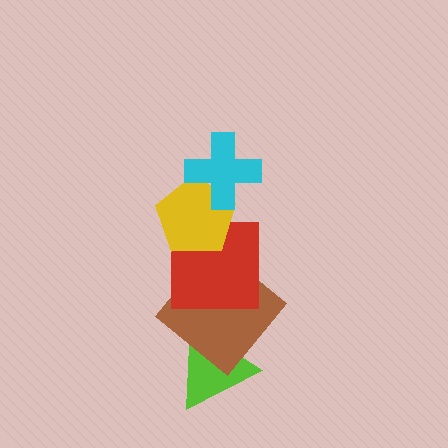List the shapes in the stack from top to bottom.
From top to bottom: the cyan cross, the yellow pentagon, the red square, the brown diamond, the lime triangle.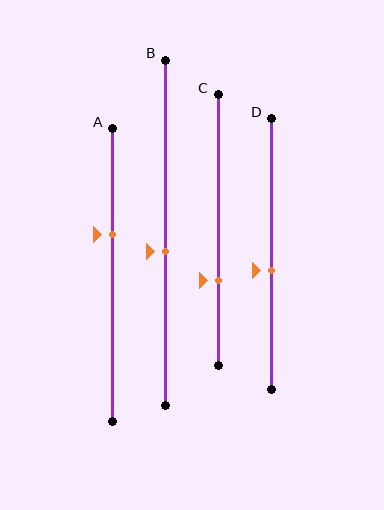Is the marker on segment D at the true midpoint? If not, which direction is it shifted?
No, the marker on segment D is shifted downward by about 6% of the segment length.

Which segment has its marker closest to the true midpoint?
Segment B has its marker closest to the true midpoint.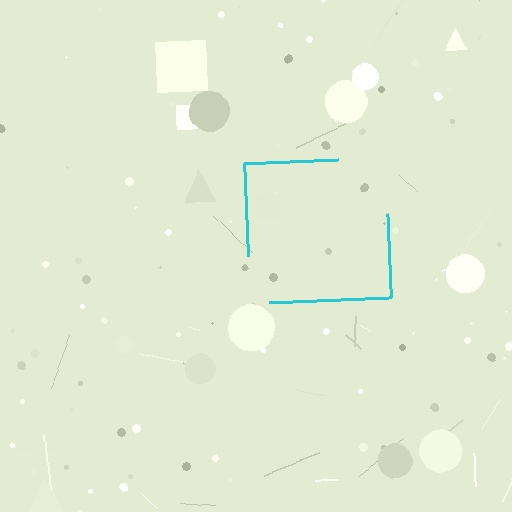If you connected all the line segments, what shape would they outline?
They would outline a square.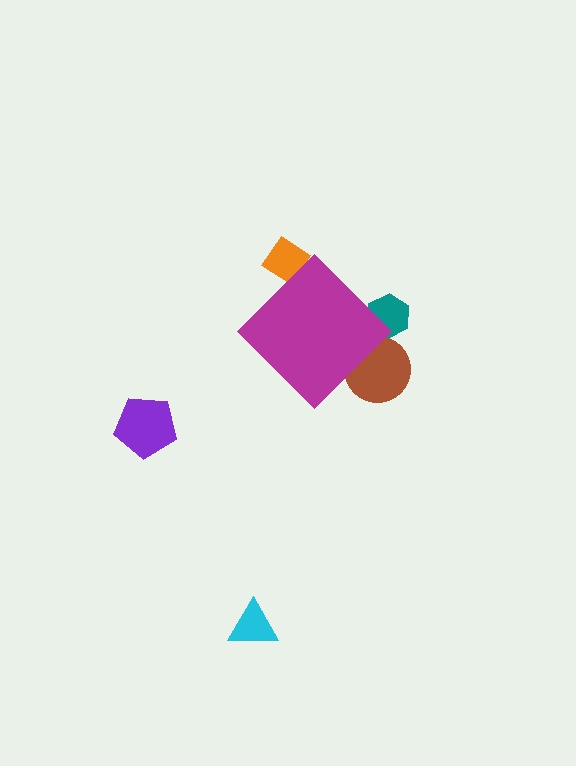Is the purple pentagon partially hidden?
No, the purple pentagon is fully visible.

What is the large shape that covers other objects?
A magenta diamond.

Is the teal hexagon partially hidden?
Yes, the teal hexagon is partially hidden behind the magenta diamond.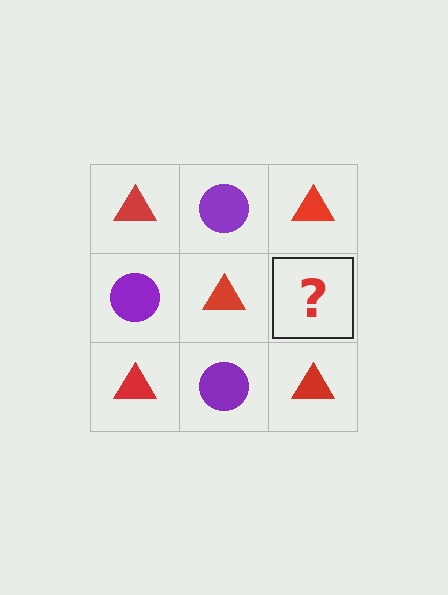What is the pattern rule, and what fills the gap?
The rule is that it alternates red triangle and purple circle in a checkerboard pattern. The gap should be filled with a purple circle.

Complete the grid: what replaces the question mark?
The question mark should be replaced with a purple circle.